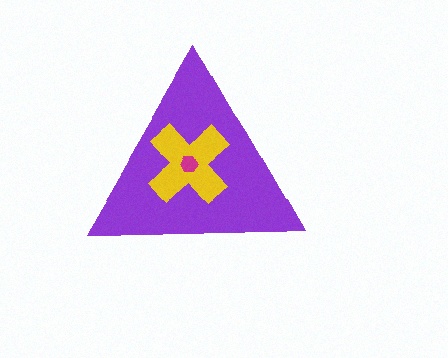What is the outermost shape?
The purple triangle.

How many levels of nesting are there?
3.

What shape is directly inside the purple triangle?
The yellow cross.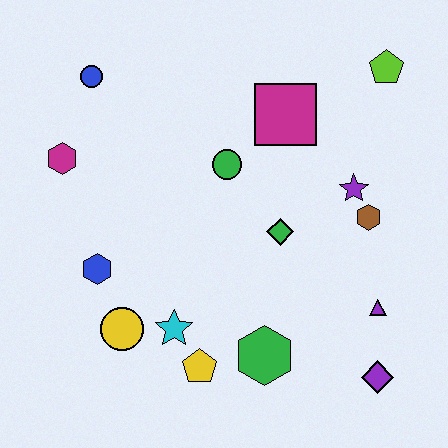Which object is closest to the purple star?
The brown hexagon is closest to the purple star.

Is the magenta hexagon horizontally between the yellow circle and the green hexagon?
No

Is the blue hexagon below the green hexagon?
No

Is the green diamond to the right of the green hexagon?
Yes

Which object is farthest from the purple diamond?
The blue circle is farthest from the purple diamond.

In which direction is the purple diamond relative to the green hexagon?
The purple diamond is to the right of the green hexagon.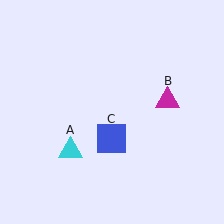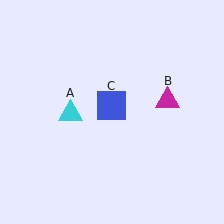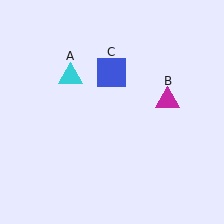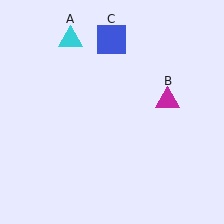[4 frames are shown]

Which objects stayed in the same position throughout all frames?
Magenta triangle (object B) remained stationary.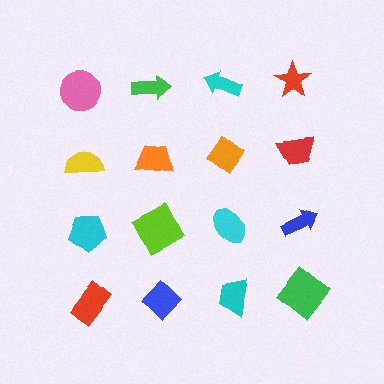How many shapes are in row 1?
4 shapes.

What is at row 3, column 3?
A cyan ellipse.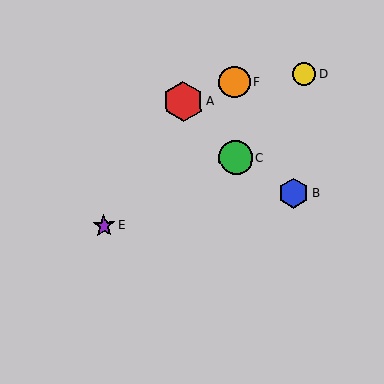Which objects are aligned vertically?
Objects C, F are aligned vertically.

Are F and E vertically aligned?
No, F is at x≈235 and E is at x≈104.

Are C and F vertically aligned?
Yes, both are at x≈236.